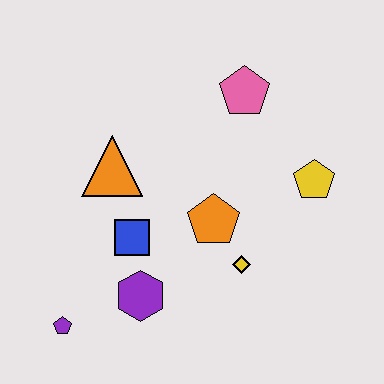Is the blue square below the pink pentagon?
Yes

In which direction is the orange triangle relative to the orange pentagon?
The orange triangle is to the left of the orange pentagon.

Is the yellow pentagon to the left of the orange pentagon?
No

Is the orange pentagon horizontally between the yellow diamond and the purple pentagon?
Yes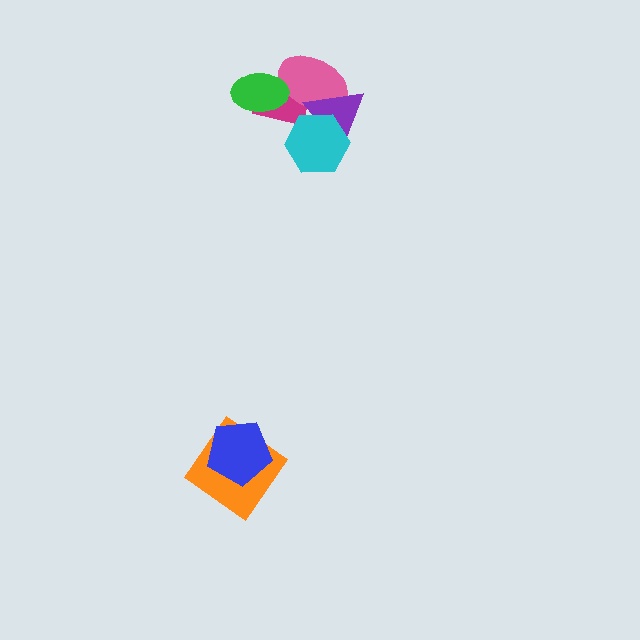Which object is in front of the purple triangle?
The cyan hexagon is in front of the purple triangle.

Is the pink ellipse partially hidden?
Yes, it is partially covered by another shape.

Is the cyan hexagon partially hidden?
No, no other shape covers it.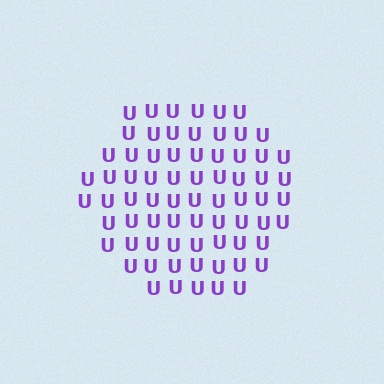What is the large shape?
The large shape is a hexagon.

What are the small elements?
The small elements are letter U's.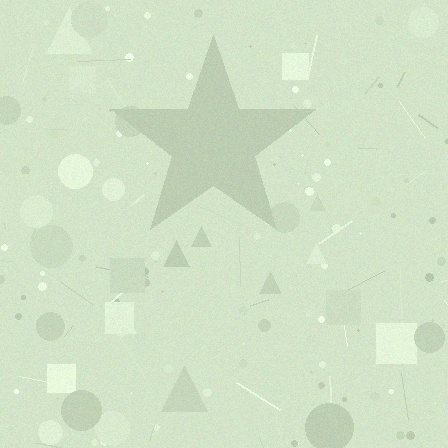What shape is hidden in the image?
A star is hidden in the image.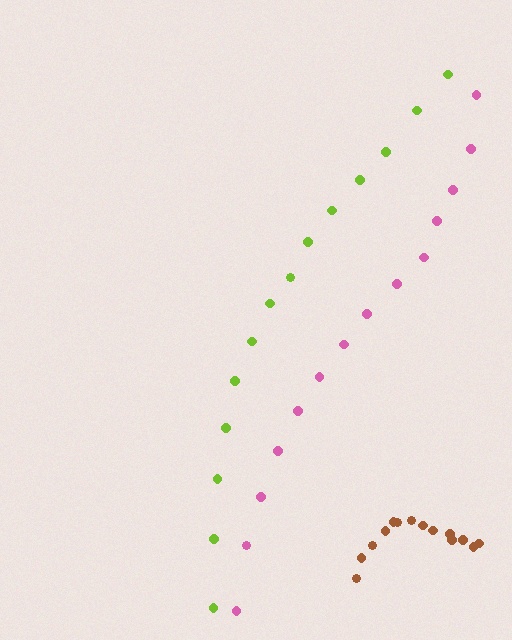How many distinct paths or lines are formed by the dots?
There are 3 distinct paths.